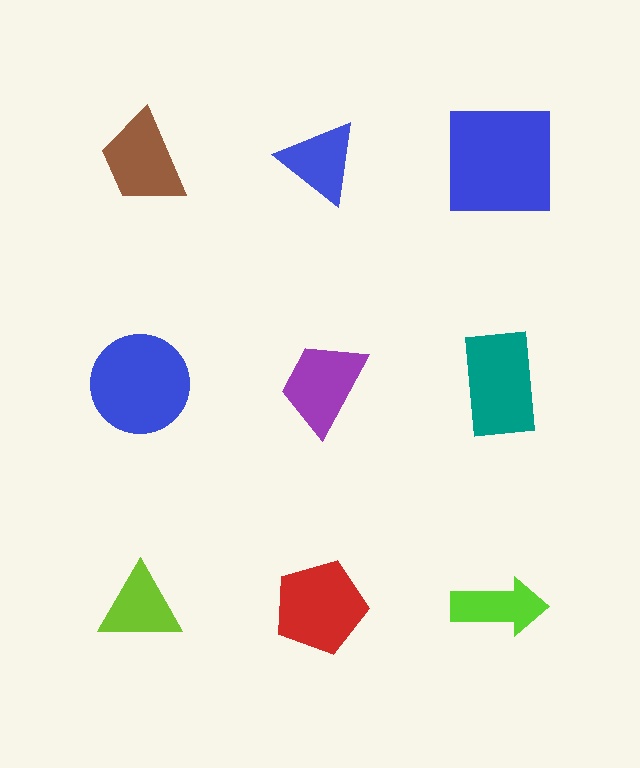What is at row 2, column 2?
A purple trapezoid.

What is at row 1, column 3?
A blue square.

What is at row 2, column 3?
A teal rectangle.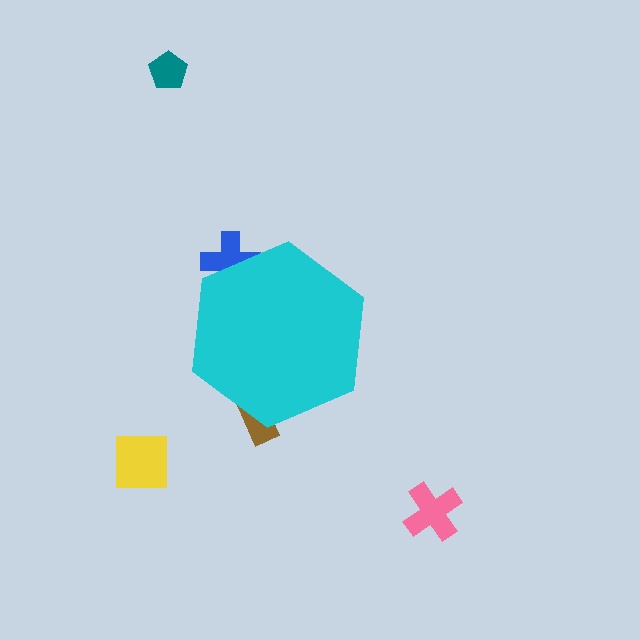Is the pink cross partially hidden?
No, the pink cross is fully visible.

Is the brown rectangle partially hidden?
Yes, the brown rectangle is partially hidden behind the cyan hexagon.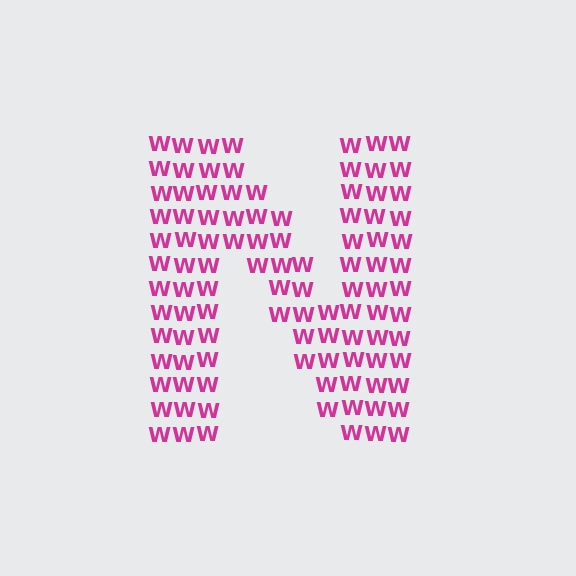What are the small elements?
The small elements are letter W's.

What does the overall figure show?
The overall figure shows the letter N.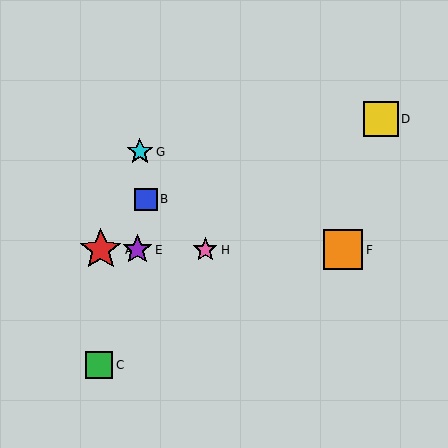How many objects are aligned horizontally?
4 objects (A, E, F, H) are aligned horizontally.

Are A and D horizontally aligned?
No, A is at y≈250 and D is at y≈119.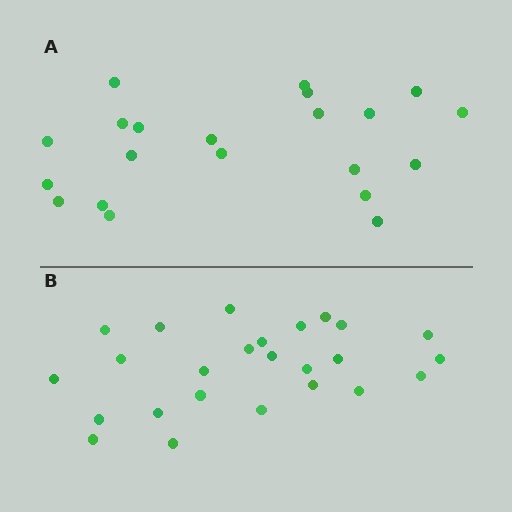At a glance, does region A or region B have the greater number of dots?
Region B (the bottom region) has more dots.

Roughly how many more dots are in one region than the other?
Region B has about 4 more dots than region A.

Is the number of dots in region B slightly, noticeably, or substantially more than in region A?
Region B has only slightly more — the two regions are fairly close. The ratio is roughly 1.2 to 1.